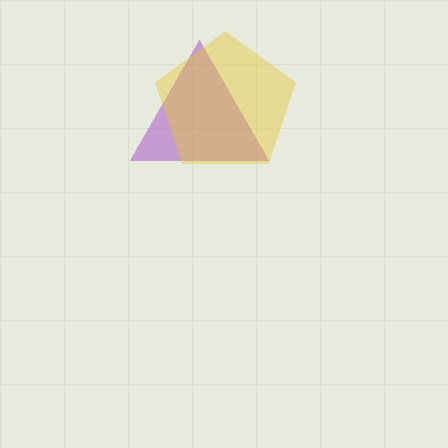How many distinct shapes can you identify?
There are 2 distinct shapes: a purple triangle, a yellow pentagon.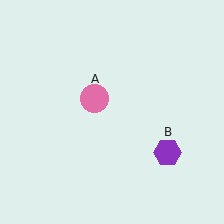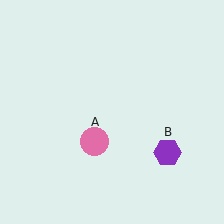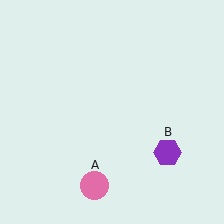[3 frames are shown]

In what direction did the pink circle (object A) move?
The pink circle (object A) moved down.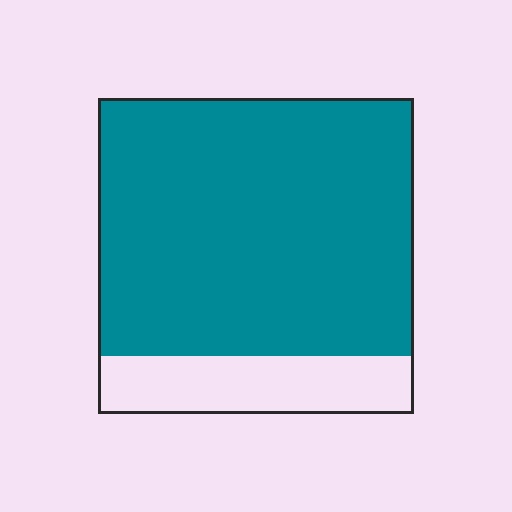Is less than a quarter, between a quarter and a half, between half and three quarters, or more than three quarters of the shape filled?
More than three quarters.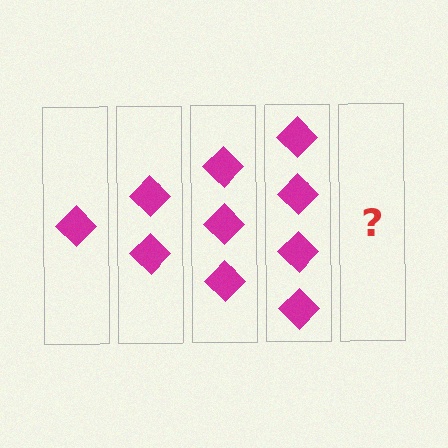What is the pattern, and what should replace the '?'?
The pattern is that each step adds one more diamond. The '?' should be 5 diamonds.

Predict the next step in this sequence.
The next step is 5 diamonds.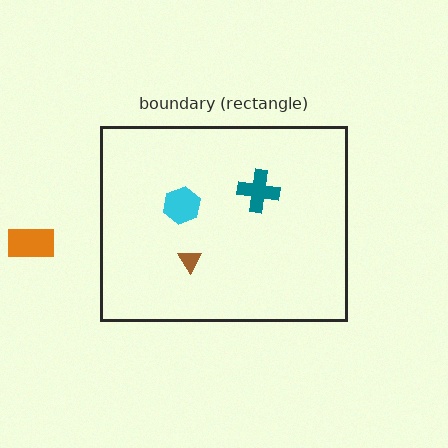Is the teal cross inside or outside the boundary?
Inside.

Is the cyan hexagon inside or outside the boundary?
Inside.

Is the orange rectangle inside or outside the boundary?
Outside.